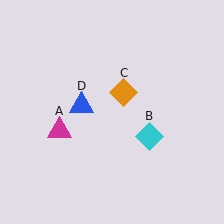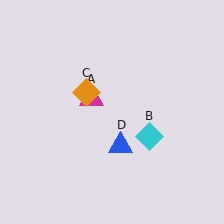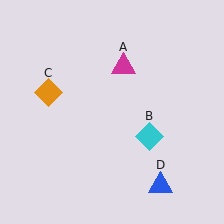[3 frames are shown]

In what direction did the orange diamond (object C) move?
The orange diamond (object C) moved left.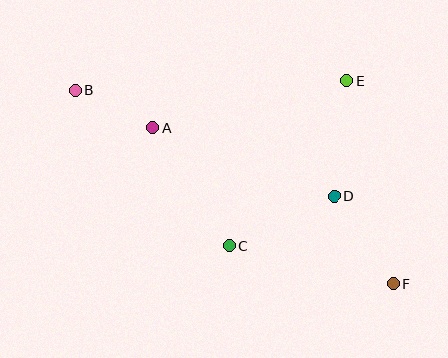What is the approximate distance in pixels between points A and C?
The distance between A and C is approximately 140 pixels.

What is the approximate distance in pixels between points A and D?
The distance between A and D is approximately 194 pixels.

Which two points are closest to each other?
Points A and B are closest to each other.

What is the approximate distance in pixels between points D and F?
The distance between D and F is approximately 105 pixels.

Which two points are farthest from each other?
Points B and F are farthest from each other.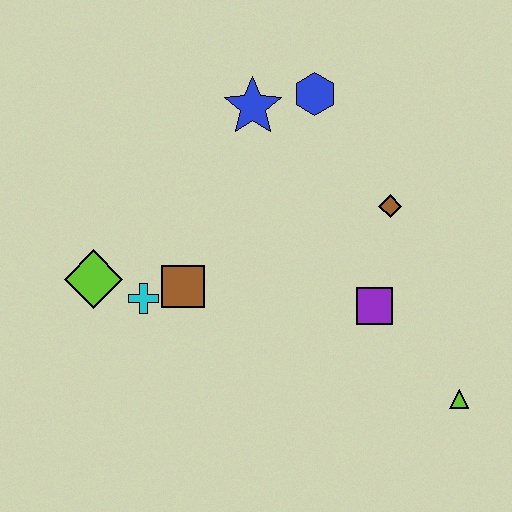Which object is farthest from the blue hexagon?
The lime triangle is farthest from the blue hexagon.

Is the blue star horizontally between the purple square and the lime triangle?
No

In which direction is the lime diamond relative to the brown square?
The lime diamond is to the left of the brown square.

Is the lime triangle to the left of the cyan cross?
No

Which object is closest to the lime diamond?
The cyan cross is closest to the lime diamond.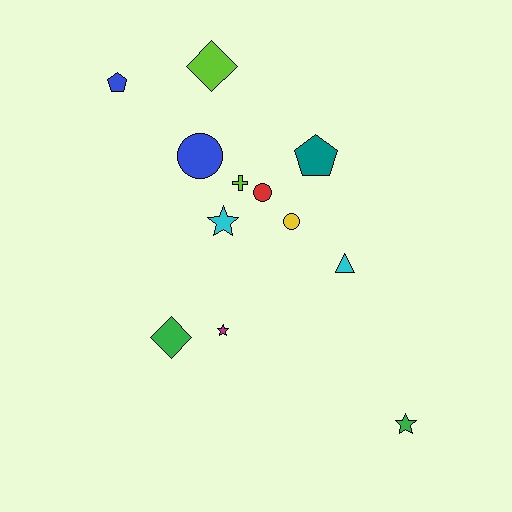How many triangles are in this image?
There is 1 triangle.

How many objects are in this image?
There are 12 objects.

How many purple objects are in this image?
There are no purple objects.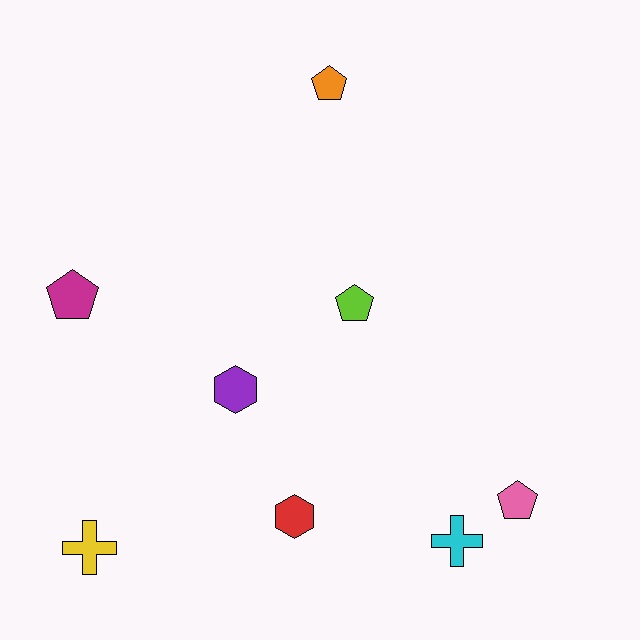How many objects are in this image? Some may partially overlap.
There are 8 objects.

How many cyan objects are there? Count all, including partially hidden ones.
There is 1 cyan object.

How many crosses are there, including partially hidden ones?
There are 2 crosses.